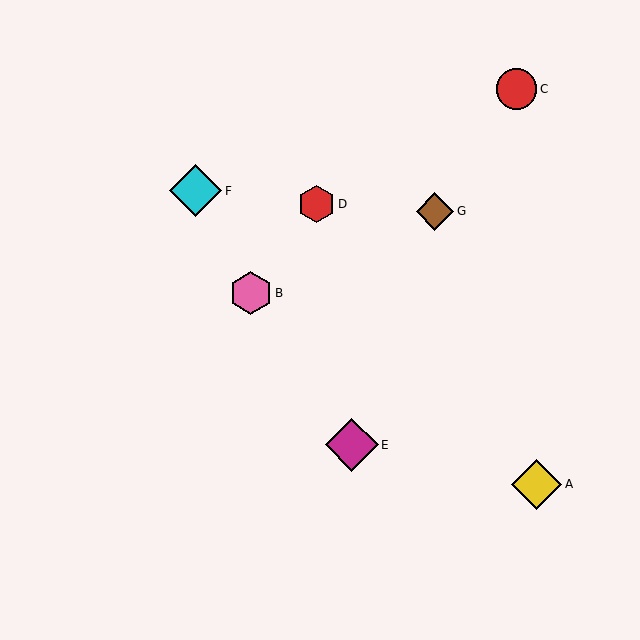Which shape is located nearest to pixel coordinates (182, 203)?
The cyan diamond (labeled F) at (196, 191) is nearest to that location.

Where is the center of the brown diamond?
The center of the brown diamond is at (435, 211).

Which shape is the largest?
The magenta diamond (labeled E) is the largest.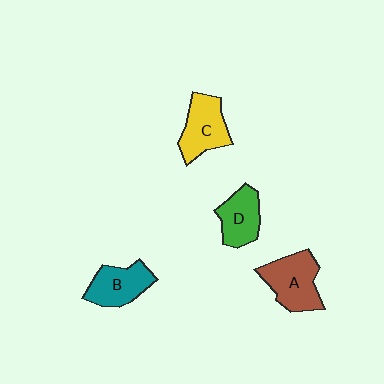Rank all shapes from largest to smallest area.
From largest to smallest: A (brown), C (yellow), B (teal), D (green).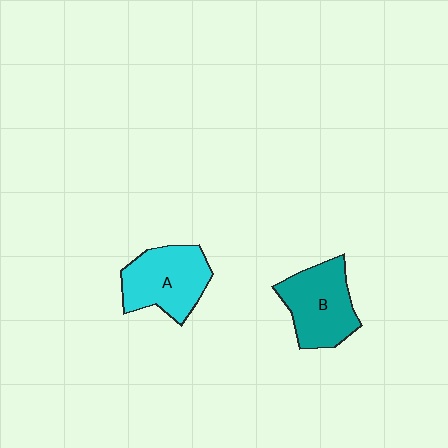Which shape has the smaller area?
Shape A (cyan).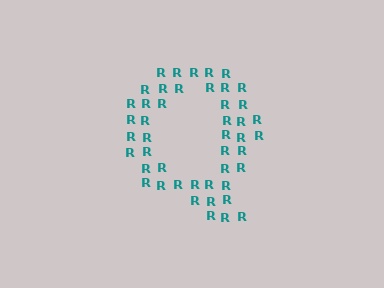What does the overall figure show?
The overall figure shows the letter Q.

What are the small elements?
The small elements are letter R's.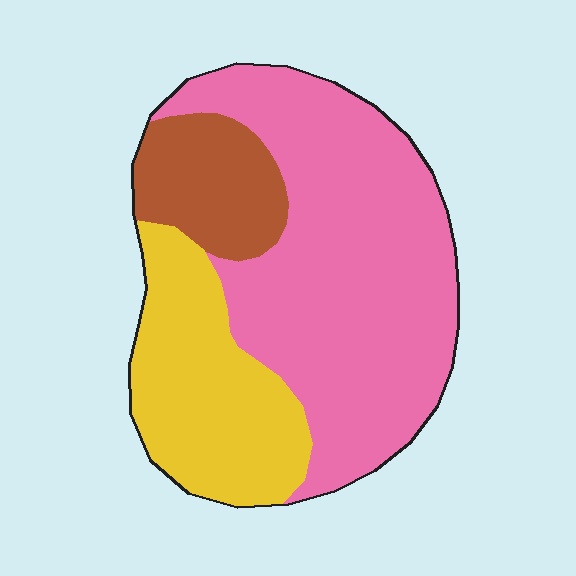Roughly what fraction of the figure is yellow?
Yellow takes up between a quarter and a half of the figure.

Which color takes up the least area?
Brown, at roughly 15%.